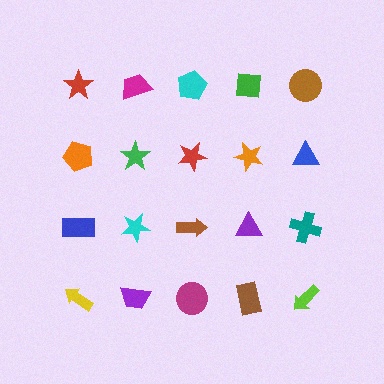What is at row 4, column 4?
A brown rectangle.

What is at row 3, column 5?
A teal cross.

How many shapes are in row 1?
5 shapes.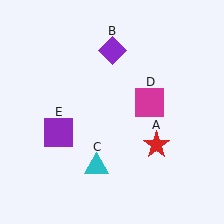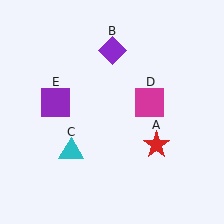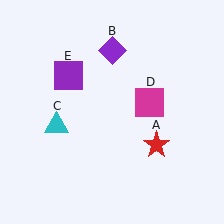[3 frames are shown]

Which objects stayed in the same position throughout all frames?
Red star (object A) and purple diamond (object B) and magenta square (object D) remained stationary.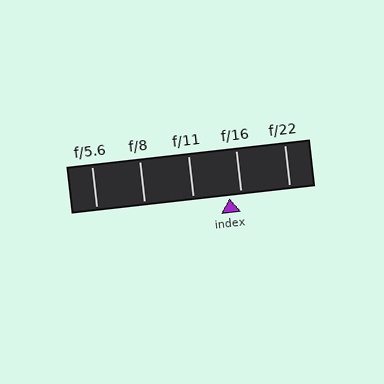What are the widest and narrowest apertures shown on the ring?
The widest aperture shown is f/5.6 and the narrowest is f/22.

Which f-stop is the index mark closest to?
The index mark is closest to f/16.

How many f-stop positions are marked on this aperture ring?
There are 5 f-stop positions marked.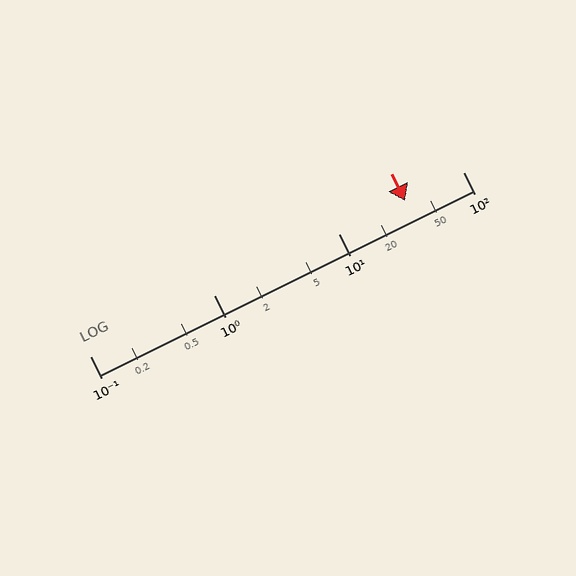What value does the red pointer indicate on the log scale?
The pointer indicates approximately 34.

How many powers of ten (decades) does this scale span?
The scale spans 3 decades, from 0.1 to 100.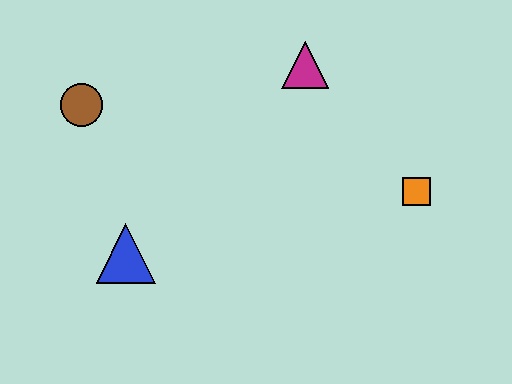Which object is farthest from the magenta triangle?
The blue triangle is farthest from the magenta triangle.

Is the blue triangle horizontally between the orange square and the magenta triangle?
No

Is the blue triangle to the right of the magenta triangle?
No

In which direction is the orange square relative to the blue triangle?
The orange square is to the right of the blue triangle.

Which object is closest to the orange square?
The magenta triangle is closest to the orange square.